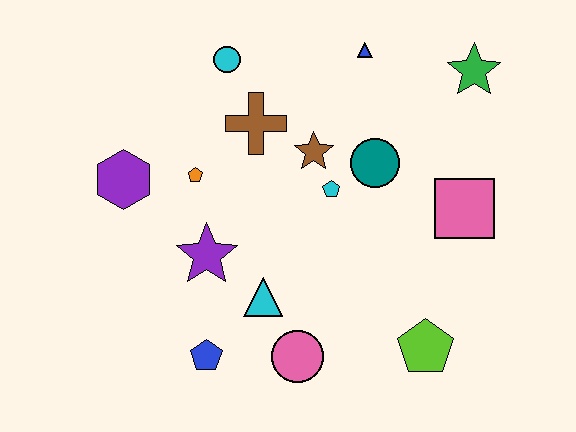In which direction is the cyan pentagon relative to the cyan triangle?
The cyan pentagon is above the cyan triangle.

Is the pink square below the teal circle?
Yes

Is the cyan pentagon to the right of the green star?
No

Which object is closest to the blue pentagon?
The cyan triangle is closest to the blue pentagon.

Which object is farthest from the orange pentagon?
The green star is farthest from the orange pentagon.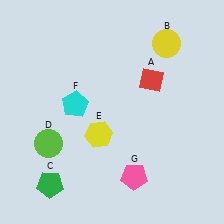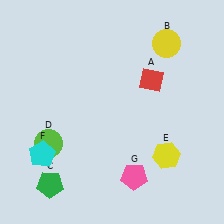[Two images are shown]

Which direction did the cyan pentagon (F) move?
The cyan pentagon (F) moved down.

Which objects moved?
The objects that moved are: the yellow hexagon (E), the cyan pentagon (F).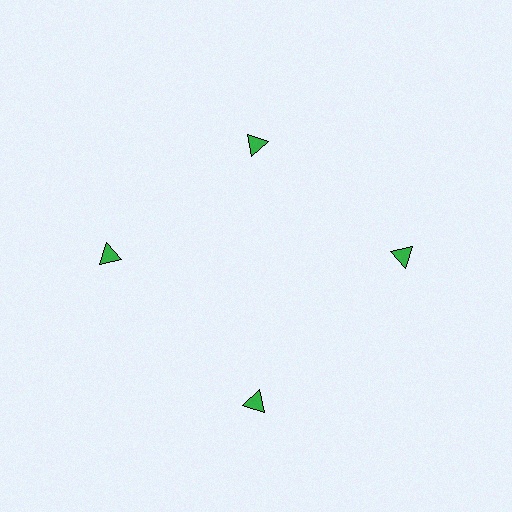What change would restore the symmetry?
The symmetry would be restored by moving it outward, back onto the ring so that all 4 triangles sit at equal angles and equal distance from the center.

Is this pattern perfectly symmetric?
No. The 4 green triangles are arranged in a ring, but one element near the 12 o'clock position is pulled inward toward the center, breaking the 4-fold rotational symmetry.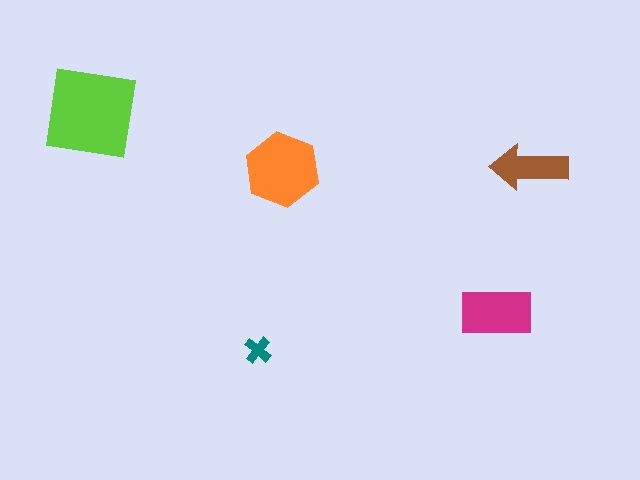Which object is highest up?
The lime square is topmost.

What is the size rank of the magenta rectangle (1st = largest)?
3rd.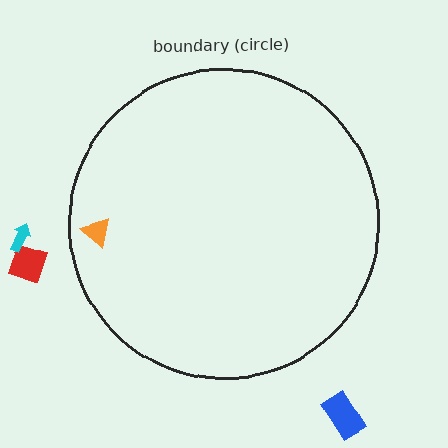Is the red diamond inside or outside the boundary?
Outside.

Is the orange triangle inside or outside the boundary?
Inside.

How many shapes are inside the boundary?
1 inside, 3 outside.